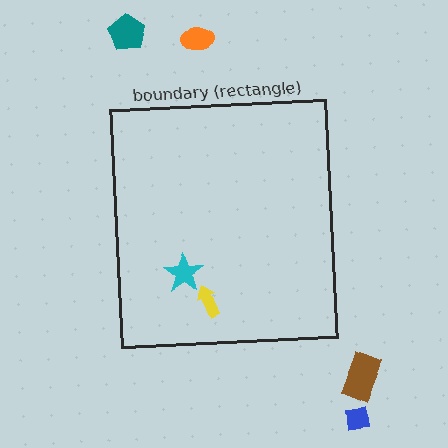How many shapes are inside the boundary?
2 inside, 4 outside.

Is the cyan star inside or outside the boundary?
Inside.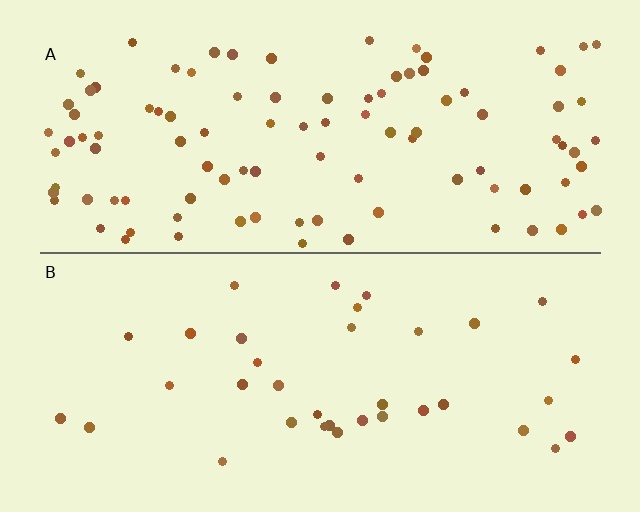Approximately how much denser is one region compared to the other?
Approximately 2.8× — region A over region B.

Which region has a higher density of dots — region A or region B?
A (the top).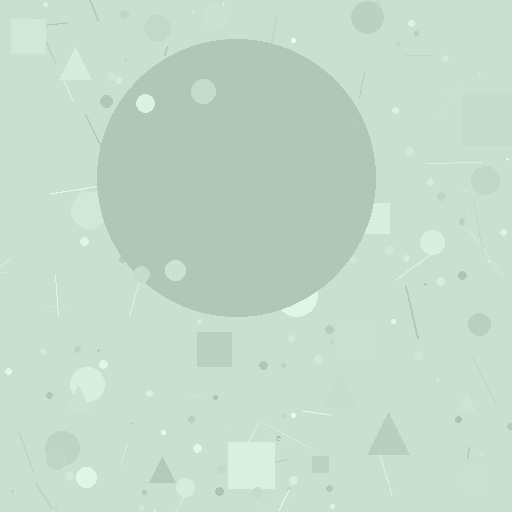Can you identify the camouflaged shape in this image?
The camouflaged shape is a circle.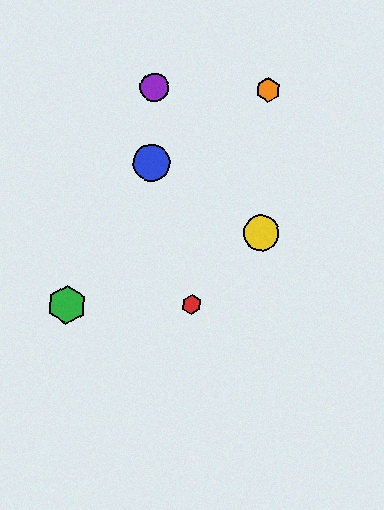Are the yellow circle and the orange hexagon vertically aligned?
Yes, both are at x≈261.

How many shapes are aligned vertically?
2 shapes (the yellow circle, the orange hexagon) are aligned vertically.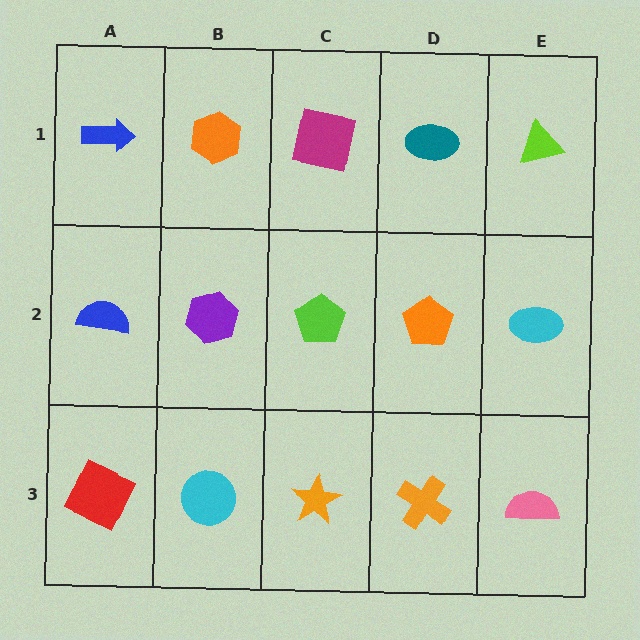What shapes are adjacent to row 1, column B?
A purple hexagon (row 2, column B), a blue arrow (row 1, column A), a magenta square (row 1, column C).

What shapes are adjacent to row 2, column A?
A blue arrow (row 1, column A), a red square (row 3, column A), a purple hexagon (row 2, column B).